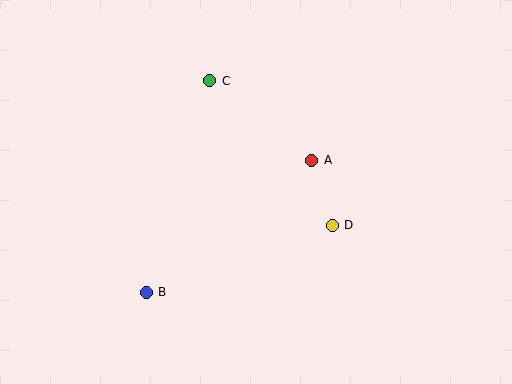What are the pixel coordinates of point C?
Point C is at (210, 81).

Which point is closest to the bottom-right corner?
Point D is closest to the bottom-right corner.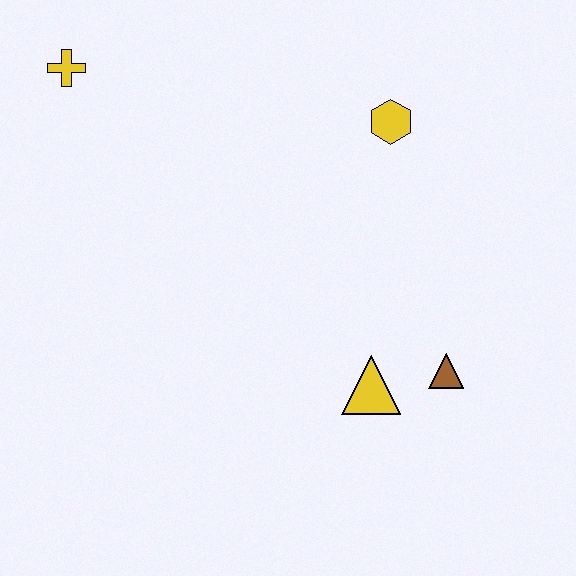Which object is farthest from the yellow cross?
The brown triangle is farthest from the yellow cross.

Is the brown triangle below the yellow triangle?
No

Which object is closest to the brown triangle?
The yellow triangle is closest to the brown triangle.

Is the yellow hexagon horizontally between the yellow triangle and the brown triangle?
Yes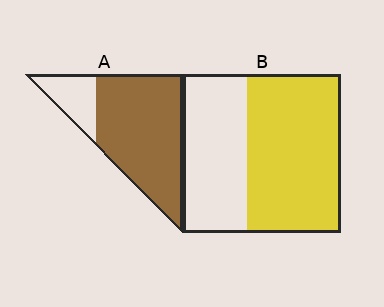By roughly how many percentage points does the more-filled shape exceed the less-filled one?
By roughly 20 percentage points (A over B).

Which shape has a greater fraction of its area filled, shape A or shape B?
Shape A.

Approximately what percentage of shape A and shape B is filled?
A is approximately 80% and B is approximately 60%.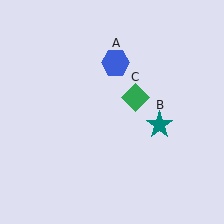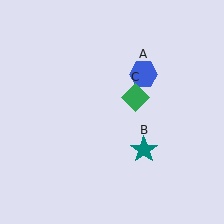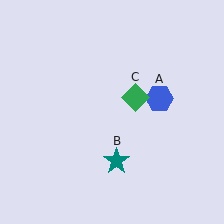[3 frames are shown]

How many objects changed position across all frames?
2 objects changed position: blue hexagon (object A), teal star (object B).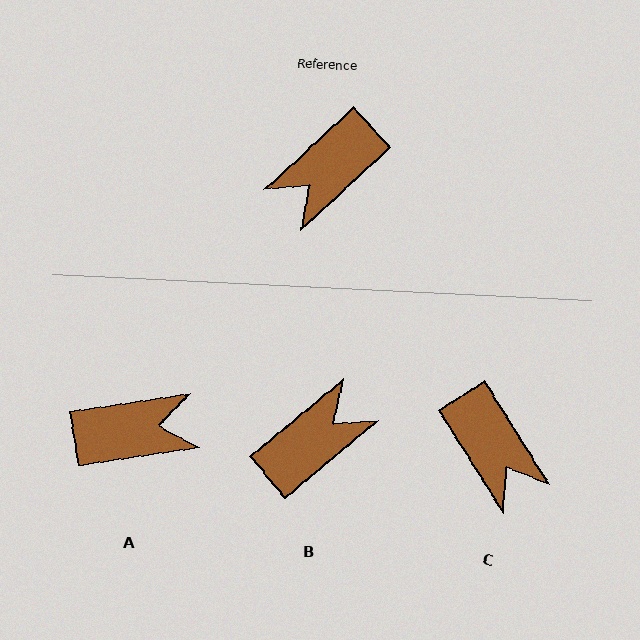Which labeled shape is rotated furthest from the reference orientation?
B, about 177 degrees away.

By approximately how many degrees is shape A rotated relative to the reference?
Approximately 146 degrees counter-clockwise.